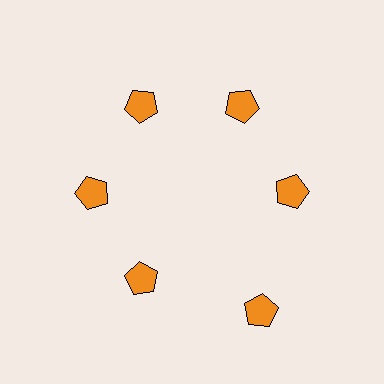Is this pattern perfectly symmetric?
No. The 6 orange pentagons are arranged in a ring, but one element near the 5 o'clock position is pushed outward from the center, breaking the 6-fold rotational symmetry.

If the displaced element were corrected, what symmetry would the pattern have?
It would have 6-fold rotational symmetry — the pattern would map onto itself every 60 degrees.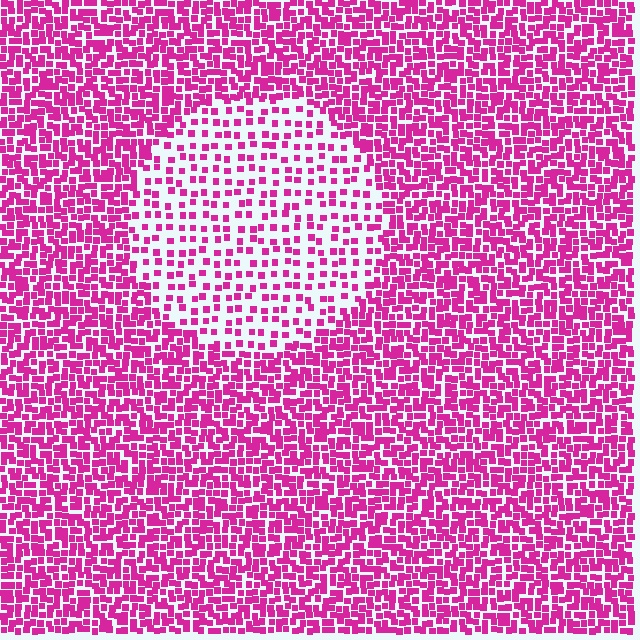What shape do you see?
I see a circle.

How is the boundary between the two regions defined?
The boundary is defined by a change in element density (approximately 2.3x ratio). All elements are the same color, size, and shape.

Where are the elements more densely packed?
The elements are more densely packed outside the circle boundary.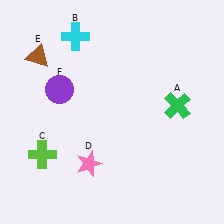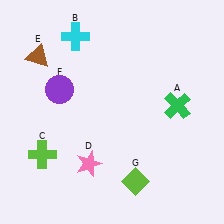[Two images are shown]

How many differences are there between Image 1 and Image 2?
There is 1 difference between the two images.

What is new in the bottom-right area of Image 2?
A lime diamond (G) was added in the bottom-right area of Image 2.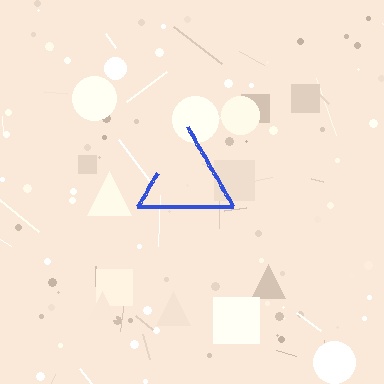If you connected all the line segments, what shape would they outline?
They would outline a triangle.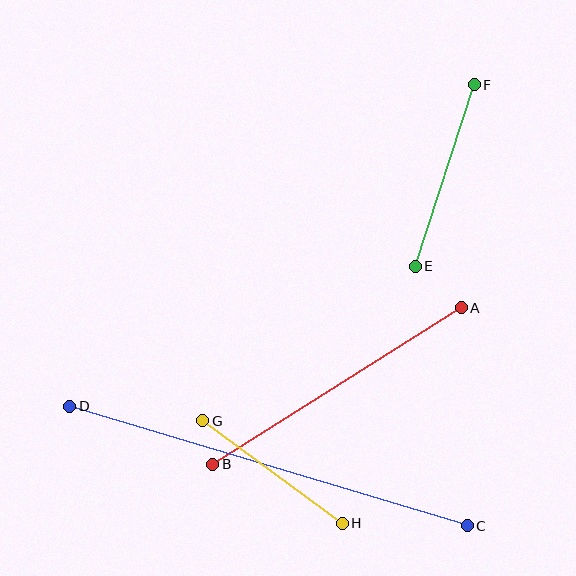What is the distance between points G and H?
The distance is approximately 173 pixels.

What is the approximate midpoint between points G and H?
The midpoint is at approximately (272, 472) pixels.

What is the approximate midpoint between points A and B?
The midpoint is at approximately (337, 386) pixels.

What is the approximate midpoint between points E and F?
The midpoint is at approximately (445, 176) pixels.